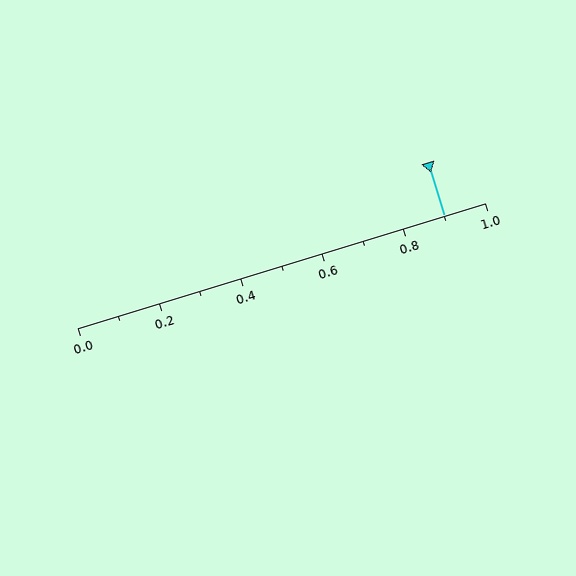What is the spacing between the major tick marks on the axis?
The major ticks are spaced 0.2 apart.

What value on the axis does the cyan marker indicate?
The marker indicates approximately 0.9.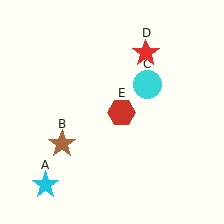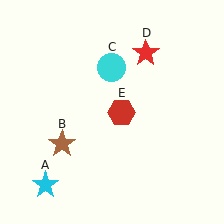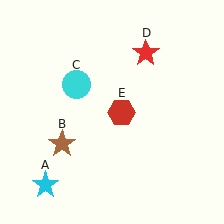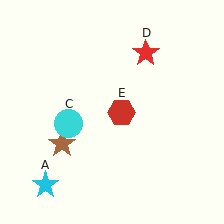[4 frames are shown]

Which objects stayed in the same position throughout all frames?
Cyan star (object A) and brown star (object B) and red star (object D) and red hexagon (object E) remained stationary.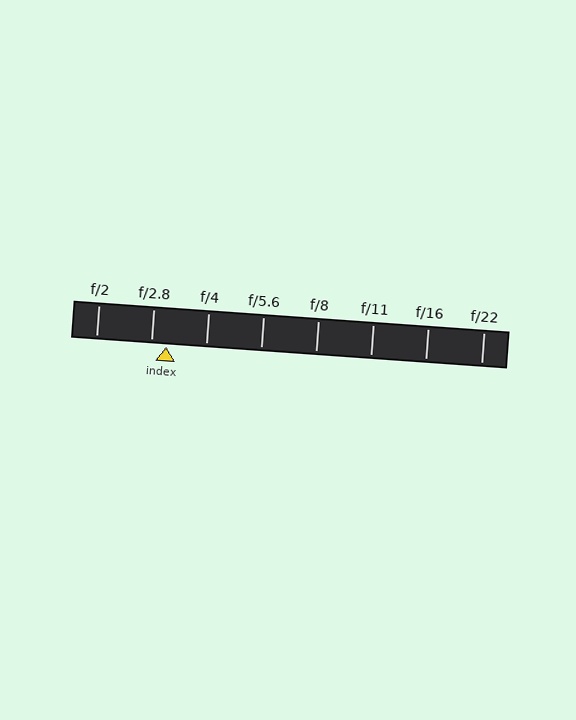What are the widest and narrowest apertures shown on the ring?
The widest aperture shown is f/2 and the narrowest is f/22.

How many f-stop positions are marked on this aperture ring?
There are 8 f-stop positions marked.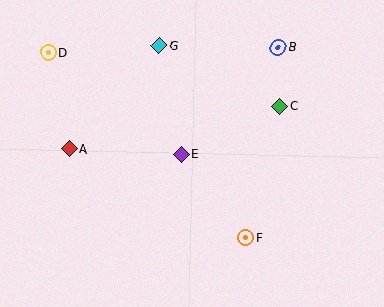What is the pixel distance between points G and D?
The distance between G and D is 111 pixels.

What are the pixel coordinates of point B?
Point B is at (278, 47).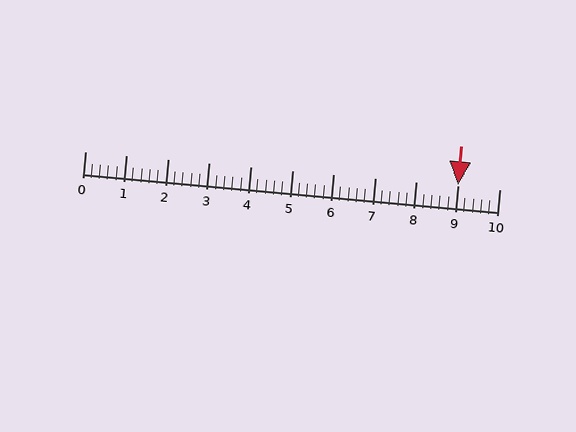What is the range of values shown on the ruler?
The ruler shows values from 0 to 10.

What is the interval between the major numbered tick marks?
The major tick marks are spaced 1 units apart.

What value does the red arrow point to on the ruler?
The red arrow points to approximately 9.0.